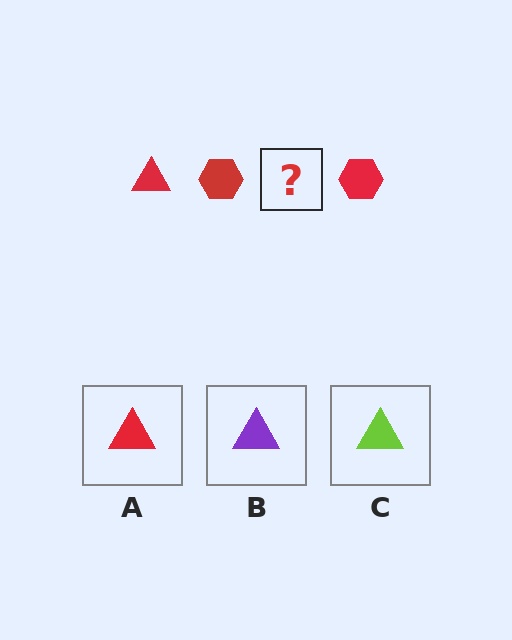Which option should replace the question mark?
Option A.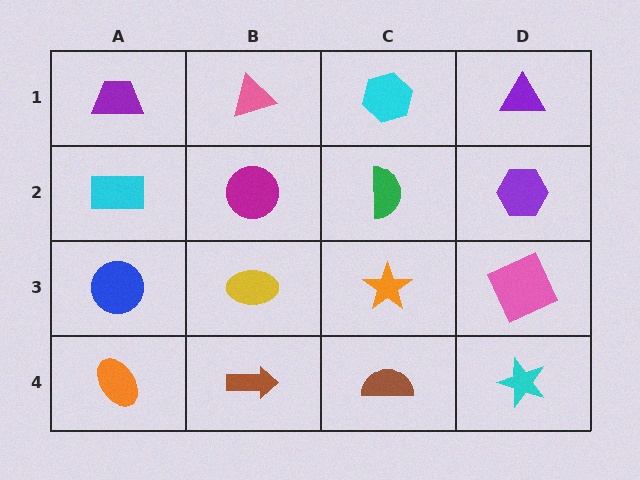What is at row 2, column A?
A cyan rectangle.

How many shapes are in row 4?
4 shapes.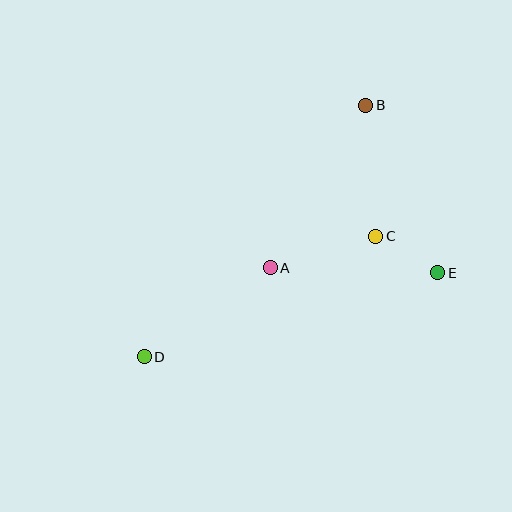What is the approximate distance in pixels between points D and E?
The distance between D and E is approximately 306 pixels.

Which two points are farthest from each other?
Points B and D are farthest from each other.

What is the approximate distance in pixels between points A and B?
The distance between A and B is approximately 188 pixels.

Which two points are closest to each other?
Points C and E are closest to each other.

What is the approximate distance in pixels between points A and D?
The distance between A and D is approximately 154 pixels.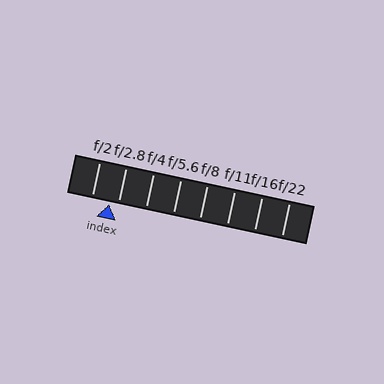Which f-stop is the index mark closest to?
The index mark is closest to f/2.8.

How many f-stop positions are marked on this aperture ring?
There are 8 f-stop positions marked.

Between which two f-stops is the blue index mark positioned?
The index mark is between f/2 and f/2.8.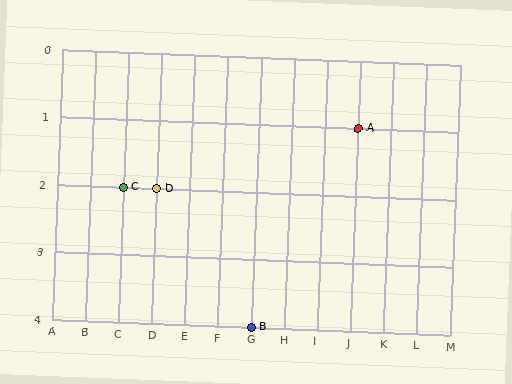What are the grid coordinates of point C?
Point C is at grid coordinates (C, 2).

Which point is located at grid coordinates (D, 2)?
Point D is at (D, 2).